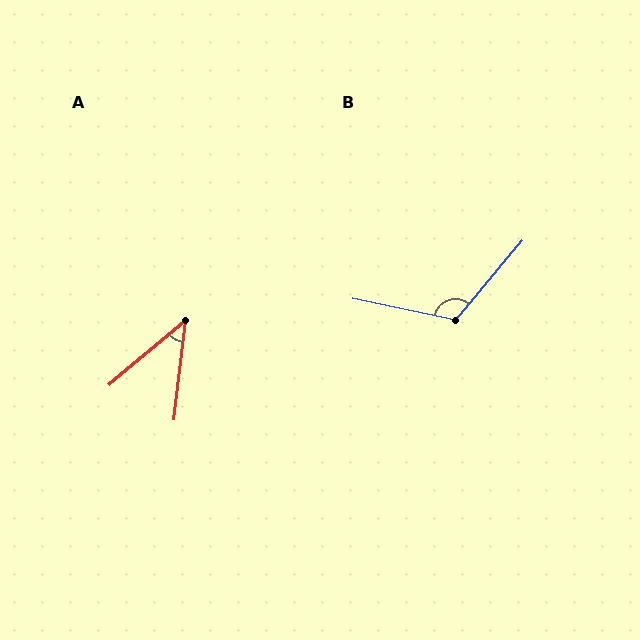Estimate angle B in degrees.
Approximately 118 degrees.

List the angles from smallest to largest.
A (43°), B (118°).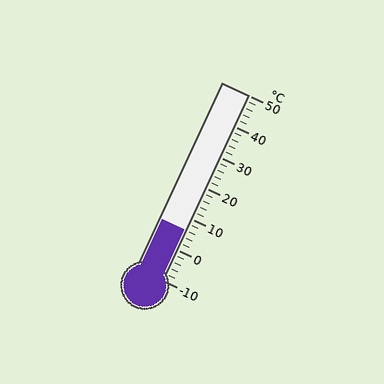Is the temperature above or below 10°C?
The temperature is below 10°C.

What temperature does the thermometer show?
The thermometer shows approximately 6°C.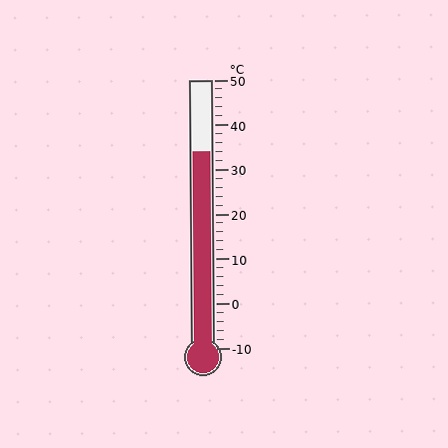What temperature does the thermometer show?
The thermometer shows approximately 34°C.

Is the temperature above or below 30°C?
The temperature is above 30°C.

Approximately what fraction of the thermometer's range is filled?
The thermometer is filled to approximately 75% of its range.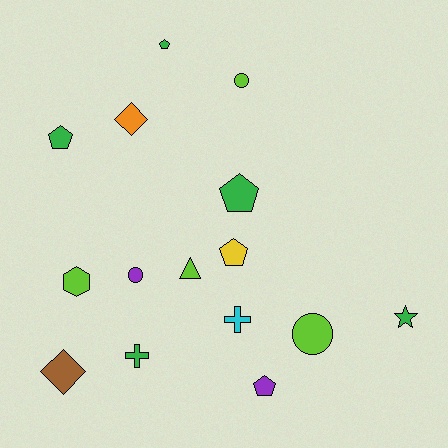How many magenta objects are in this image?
There are no magenta objects.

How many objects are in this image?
There are 15 objects.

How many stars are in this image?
There is 1 star.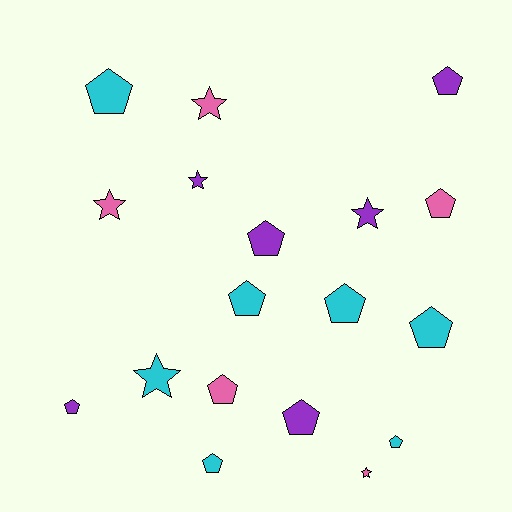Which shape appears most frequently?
Pentagon, with 12 objects.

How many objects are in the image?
There are 18 objects.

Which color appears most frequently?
Cyan, with 7 objects.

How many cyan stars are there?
There is 1 cyan star.